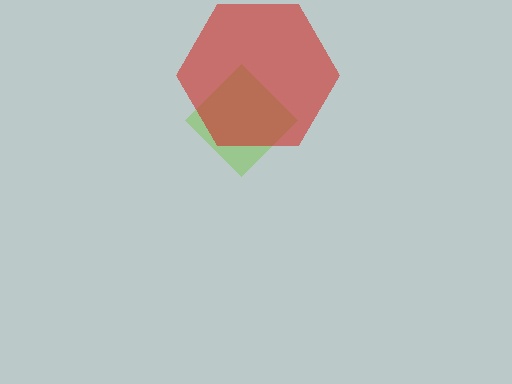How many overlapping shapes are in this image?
There are 2 overlapping shapes in the image.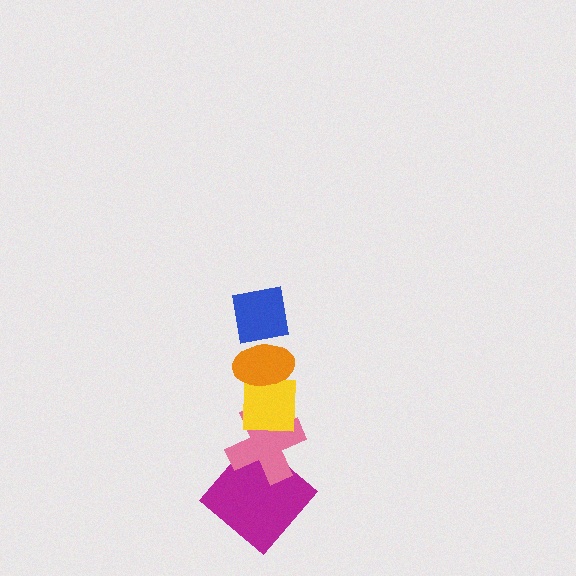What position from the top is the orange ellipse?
The orange ellipse is 2nd from the top.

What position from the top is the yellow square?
The yellow square is 3rd from the top.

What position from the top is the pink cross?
The pink cross is 4th from the top.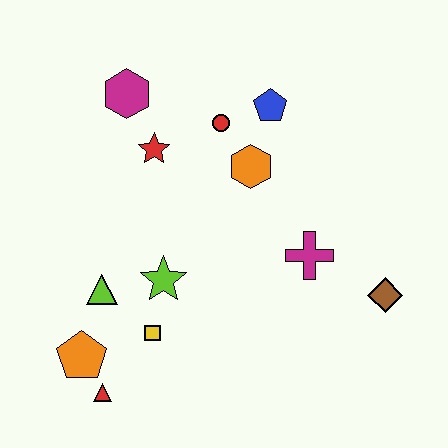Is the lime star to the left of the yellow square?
No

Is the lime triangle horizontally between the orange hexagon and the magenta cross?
No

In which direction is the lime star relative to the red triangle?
The lime star is above the red triangle.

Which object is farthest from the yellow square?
The blue pentagon is farthest from the yellow square.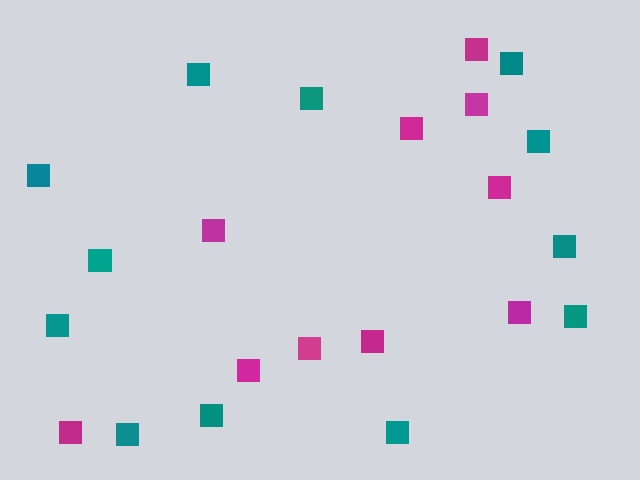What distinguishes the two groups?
There are 2 groups: one group of magenta squares (10) and one group of teal squares (12).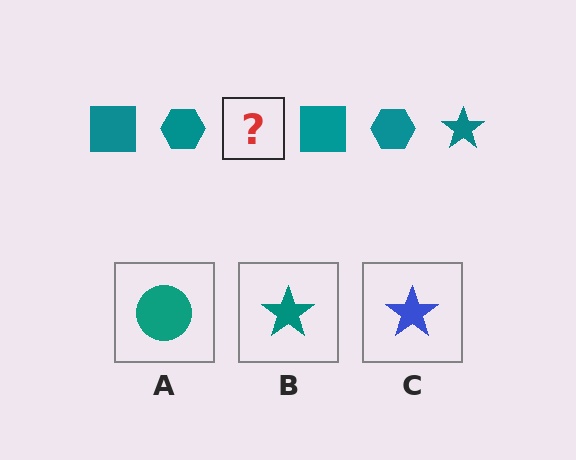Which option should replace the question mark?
Option B.